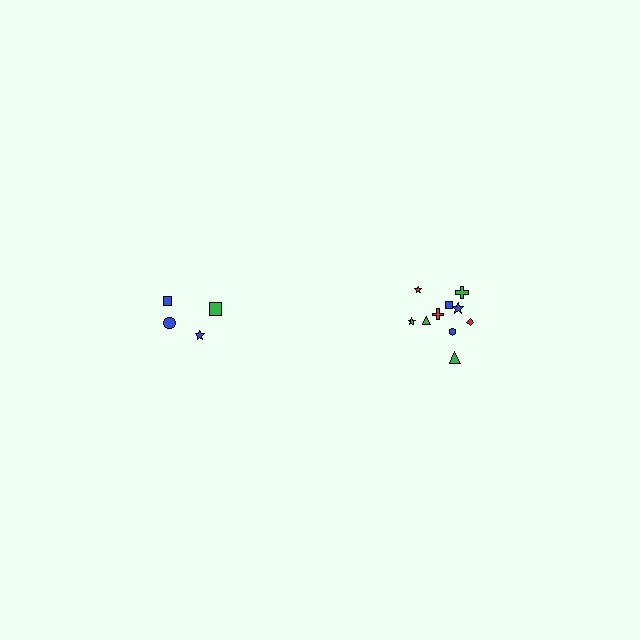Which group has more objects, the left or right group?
The right group.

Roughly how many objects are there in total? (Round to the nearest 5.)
Roughly 15 objects in total.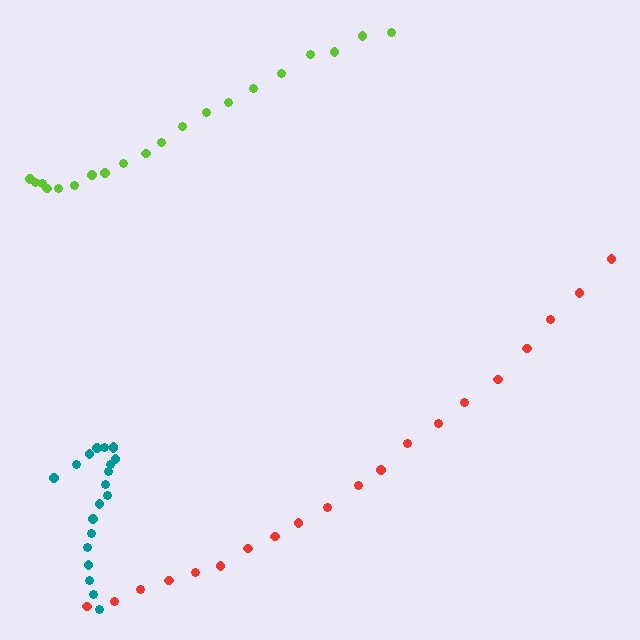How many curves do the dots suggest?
There are 3 distinct paths.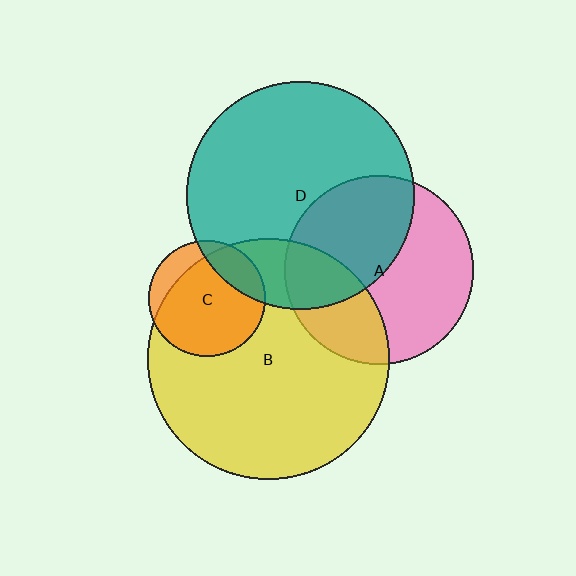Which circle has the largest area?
Circle B (yellow).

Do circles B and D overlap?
Yes.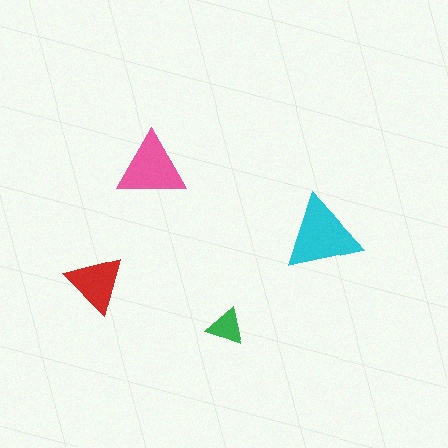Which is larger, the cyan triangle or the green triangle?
The cyan one.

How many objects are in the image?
There are 4 objects in the image.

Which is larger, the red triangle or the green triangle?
The red one.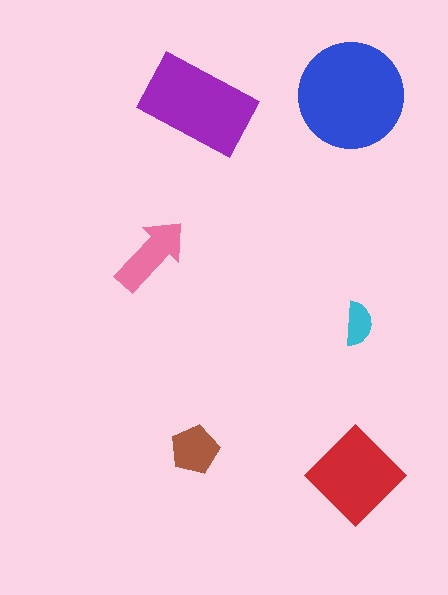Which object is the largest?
The blue circle.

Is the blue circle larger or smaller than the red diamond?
Larger.